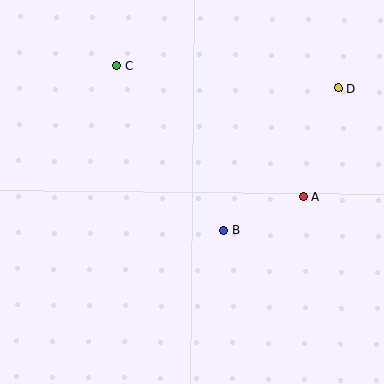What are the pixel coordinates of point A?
Point A is at (303, 197).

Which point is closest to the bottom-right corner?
Point A is closest to the bottom-right corner.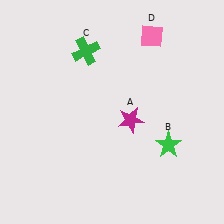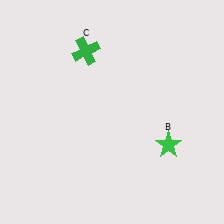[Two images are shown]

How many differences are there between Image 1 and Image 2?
There are 2 differences between the two images.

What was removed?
The magenta star (A), the pink diamond (D) were removed in Image 2.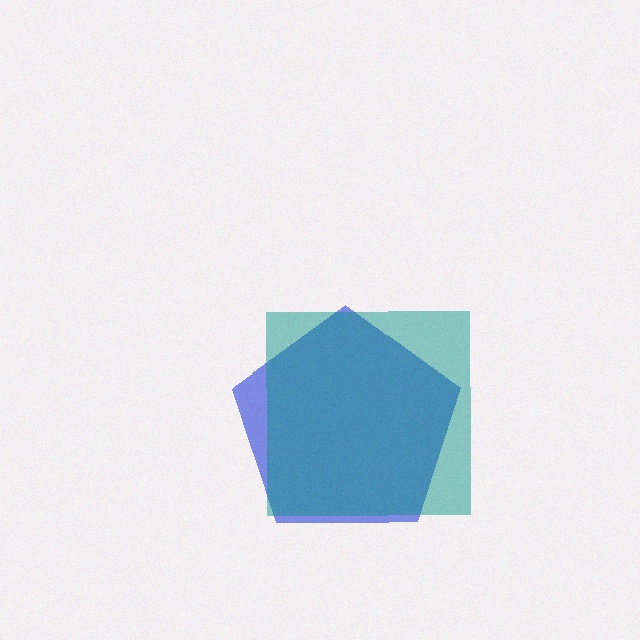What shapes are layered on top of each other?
The layered shapes are: a blue pentagon, a teal square.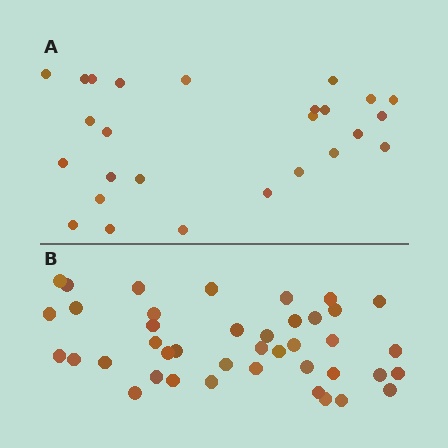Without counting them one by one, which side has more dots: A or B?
Region B (the bottom region) has more dots.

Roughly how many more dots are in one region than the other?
Region B has approximately 15 more dots than region A.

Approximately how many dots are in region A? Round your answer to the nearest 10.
About 30 dots. (The exact count is 26, which rounds to 30.)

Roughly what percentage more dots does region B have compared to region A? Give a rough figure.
About 60% more.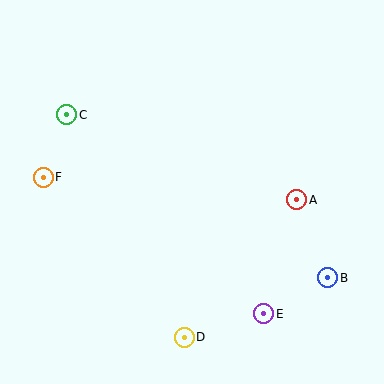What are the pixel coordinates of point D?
Point D is at (184, 337).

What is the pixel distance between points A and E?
The distance between A and E is 118 pixels.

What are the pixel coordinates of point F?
Point F is at (43, 177).